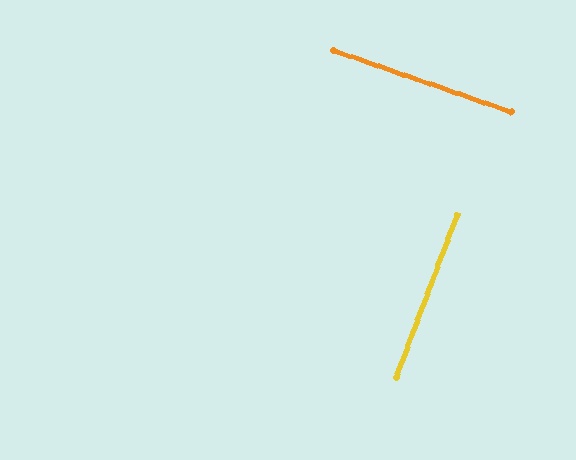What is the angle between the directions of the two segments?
Approximately 89 degrees.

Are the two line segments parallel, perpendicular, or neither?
Perpendicular — they meet at approximately 89°.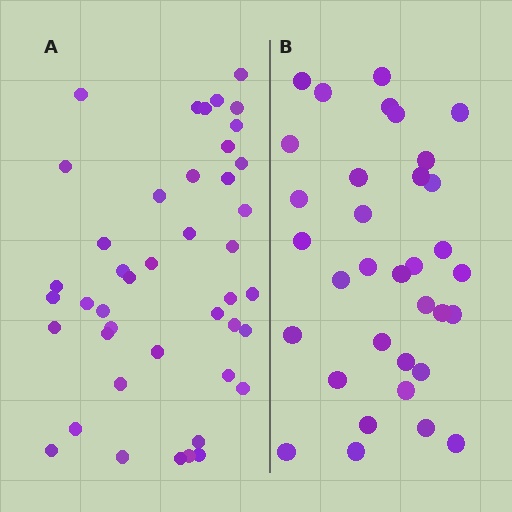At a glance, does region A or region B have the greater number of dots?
Region A (the left region) has more dots.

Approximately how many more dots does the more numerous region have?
Region A has roughly 8 or so more dots than region B.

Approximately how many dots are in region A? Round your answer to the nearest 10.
About 40 dots. (The exact count is 43, which rounds to 40.)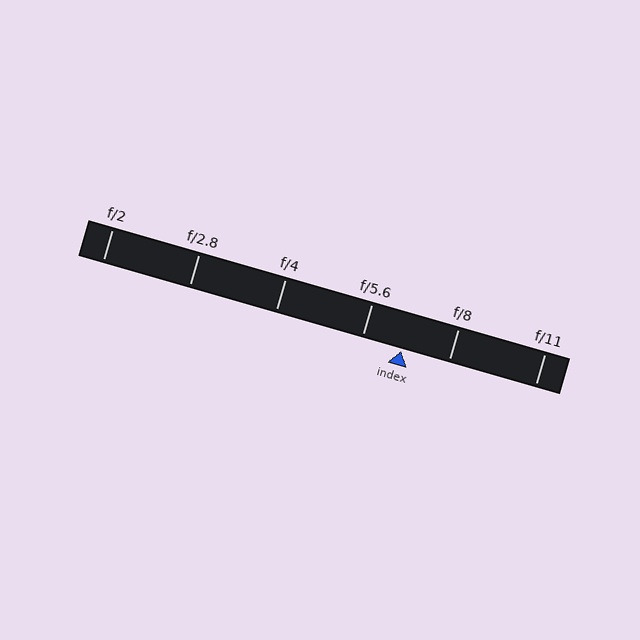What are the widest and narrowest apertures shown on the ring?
The widest aperture shown is f/2 and the narrowest is f/11.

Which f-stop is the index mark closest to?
The index mark is closest to f/5.6.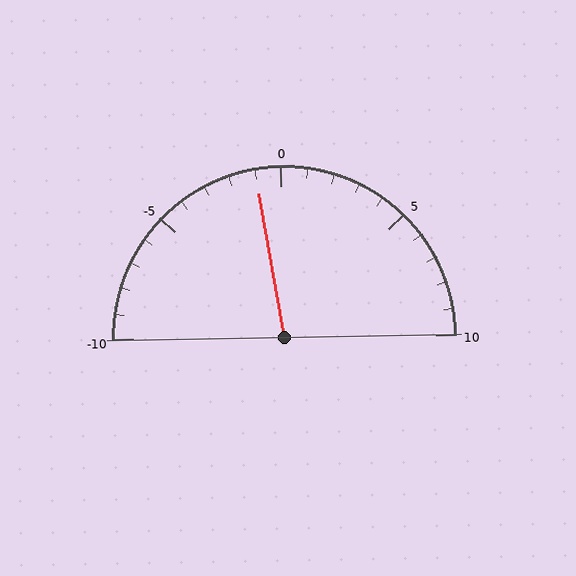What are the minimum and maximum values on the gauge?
The gauge ranges from -10 to 10.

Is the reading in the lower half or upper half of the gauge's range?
The reading is in the lower half of the range (-10 to 10).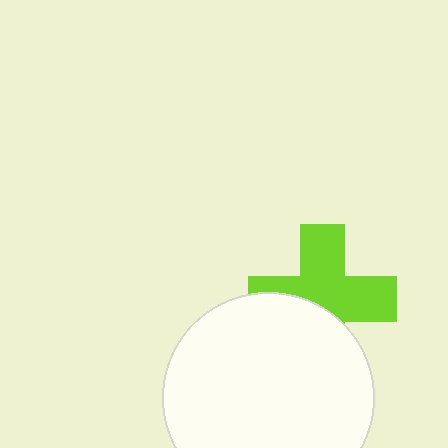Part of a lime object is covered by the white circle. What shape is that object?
It is a cross.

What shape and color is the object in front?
The object in front is a white circle.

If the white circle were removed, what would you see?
You would see the complete lime cross.